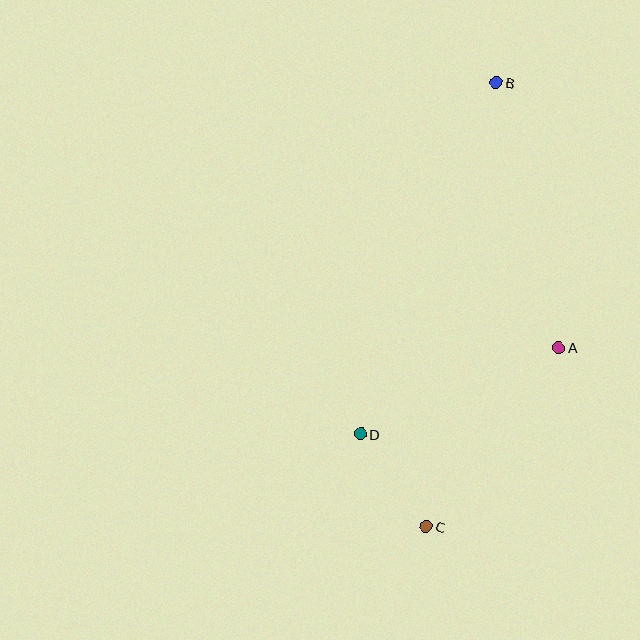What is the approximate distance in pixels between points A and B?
The distance between A and B is approximately 272 pixels.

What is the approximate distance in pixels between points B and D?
The distance between B and D is approximately 377 pixels.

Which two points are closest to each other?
Points C and D are closest to each other.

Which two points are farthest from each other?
Points B and C are farthest from each other.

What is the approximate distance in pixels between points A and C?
The distance between A and C is approximately 222 pixels.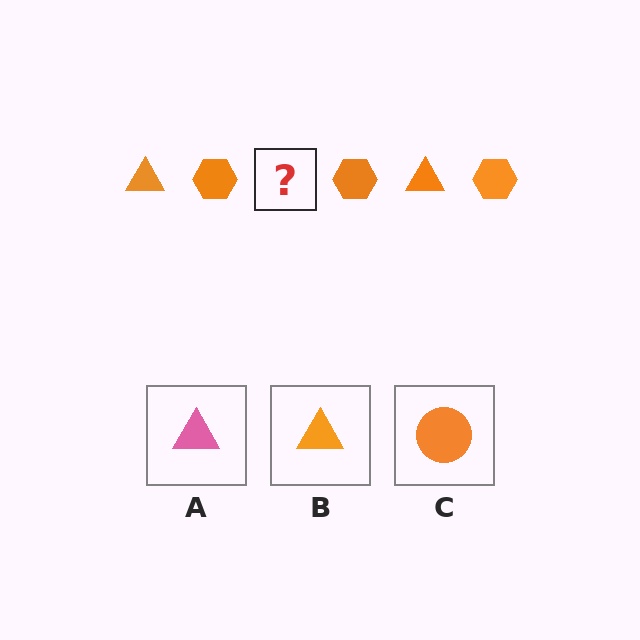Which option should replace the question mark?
Option B.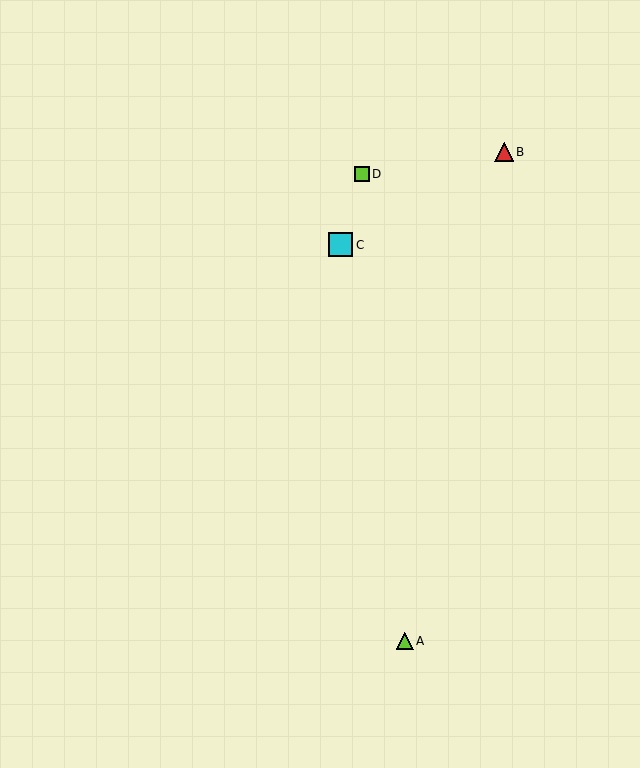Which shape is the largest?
The cyan square (labeled C) is the largest.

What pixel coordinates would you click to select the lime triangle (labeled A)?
Click at (405, 641) to select the lime triangle A.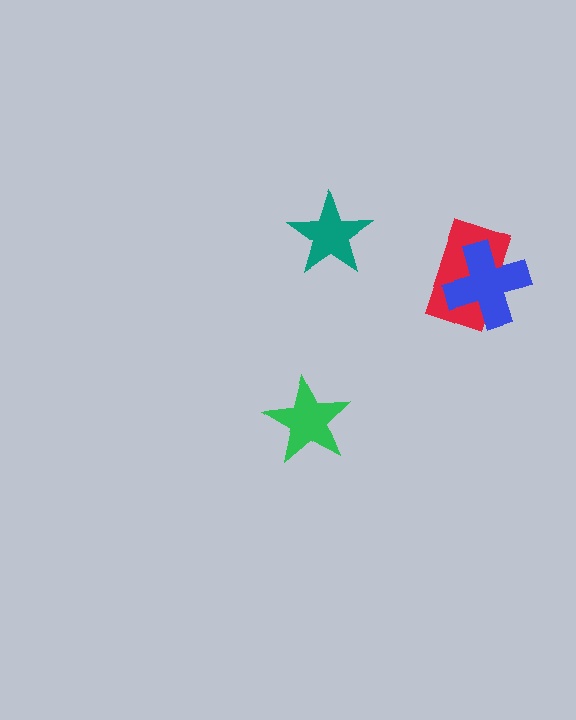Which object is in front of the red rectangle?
The blue cross is in front of the red rectangle.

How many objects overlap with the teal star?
0 objects overlap with the teal star.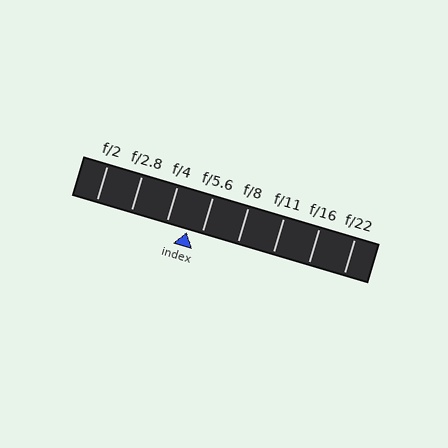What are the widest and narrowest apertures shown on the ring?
The widest aperture shown is f/2 and the narrowest is f/22.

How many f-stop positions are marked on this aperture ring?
There are 8 f-stop positions marked.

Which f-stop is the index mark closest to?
The index mark is closest to f/5.6.